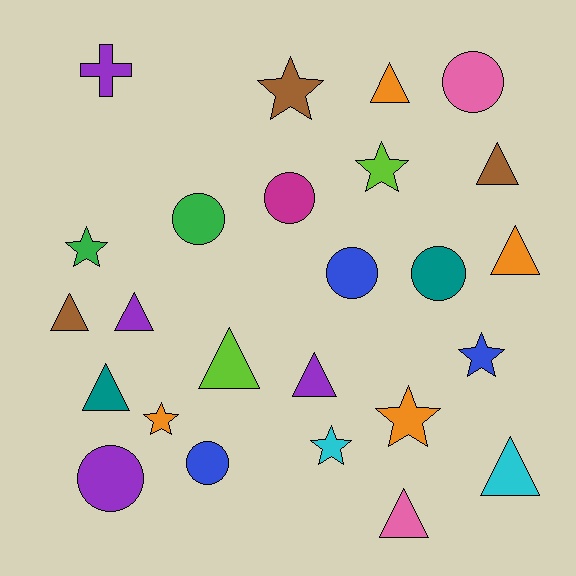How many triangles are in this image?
There are 10 triangles.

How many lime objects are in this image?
There are 2 lime objects.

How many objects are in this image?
There are 25 objects.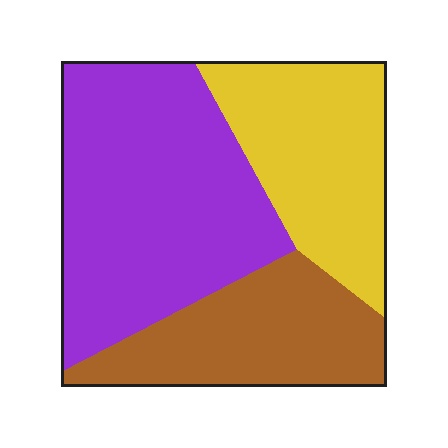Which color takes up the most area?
Purple, at roughly 45%.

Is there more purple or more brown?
Purple.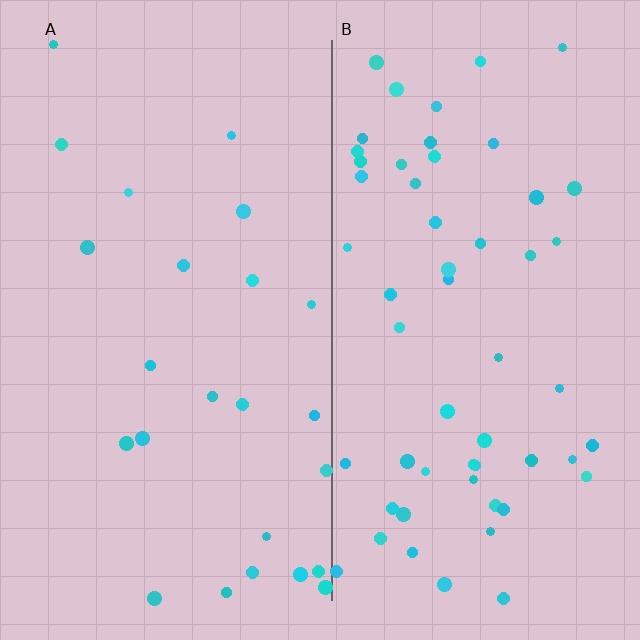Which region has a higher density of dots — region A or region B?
B (the right).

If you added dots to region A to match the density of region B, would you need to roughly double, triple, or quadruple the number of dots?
Approximately double.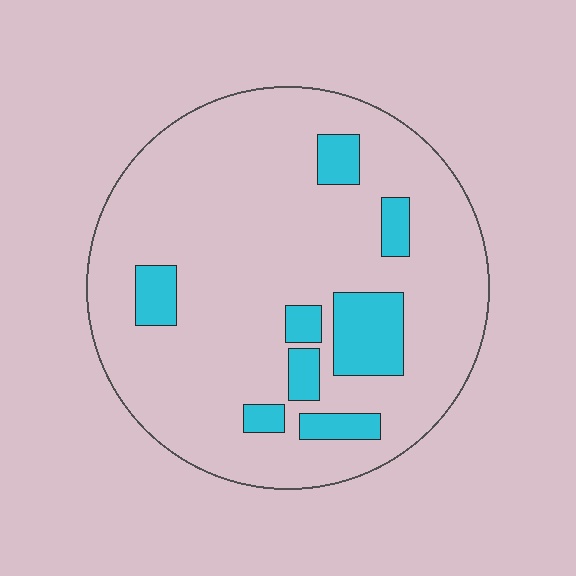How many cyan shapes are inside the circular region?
8.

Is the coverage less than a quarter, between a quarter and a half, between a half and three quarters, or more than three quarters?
Less than a quarter.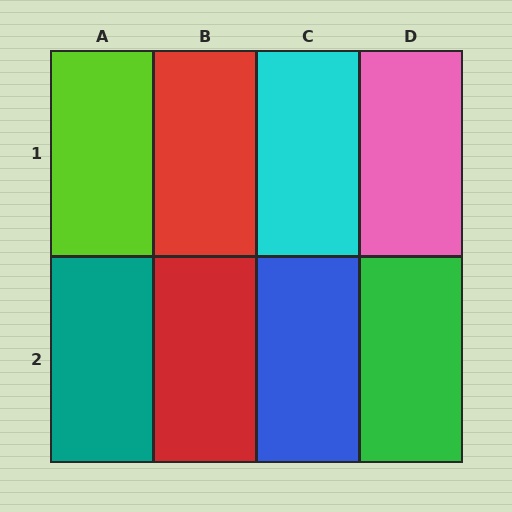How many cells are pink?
1 cell is pink.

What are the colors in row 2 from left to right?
Teal, red, blue, green.